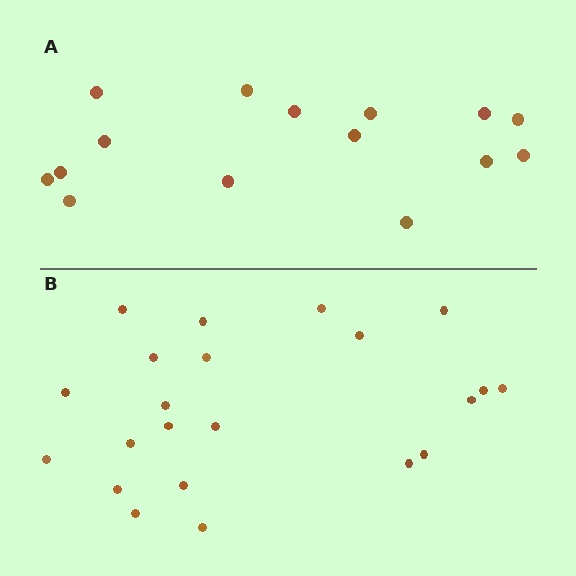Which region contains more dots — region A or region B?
Region B (the bottom region) has more dots.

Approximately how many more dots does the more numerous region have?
Region B has roughly 8 or so more dots than region A.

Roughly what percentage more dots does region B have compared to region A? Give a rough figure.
About 45% more.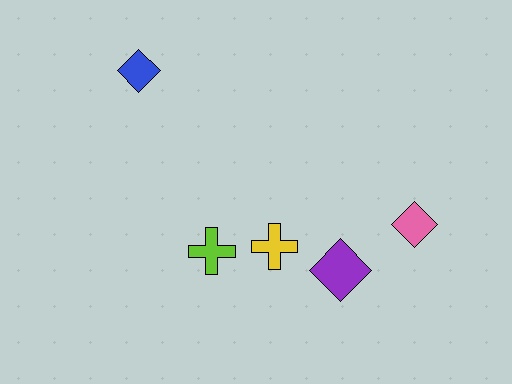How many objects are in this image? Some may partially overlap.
There are 5 objects.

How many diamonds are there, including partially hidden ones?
There are 3 diamonds.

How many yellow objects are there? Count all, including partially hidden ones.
There is 1 yellow object.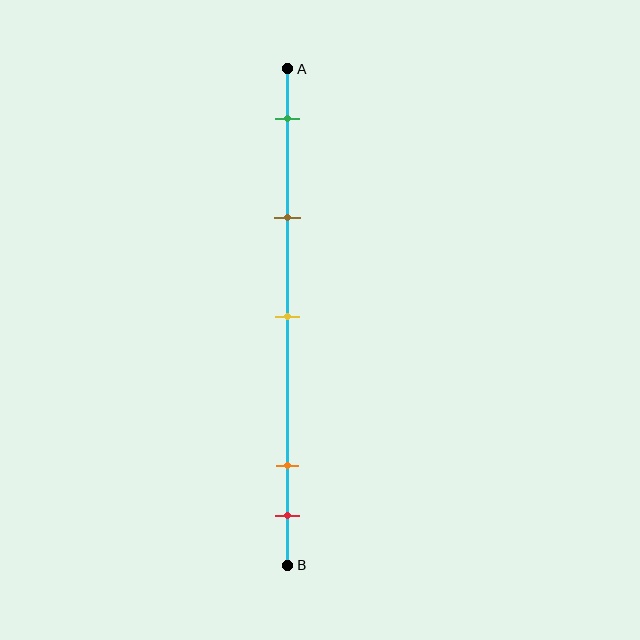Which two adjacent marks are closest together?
The orange and red marks are the closest adjacent pair.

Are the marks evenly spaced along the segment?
No, the marks are not evenly spaced.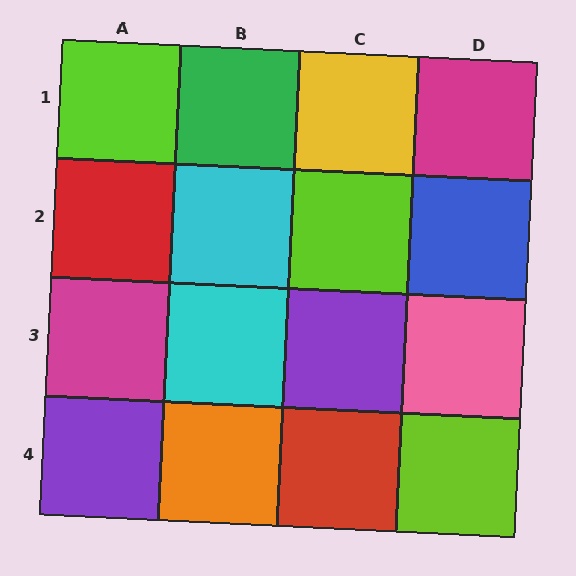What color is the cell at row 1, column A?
Lime.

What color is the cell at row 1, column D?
Magenta.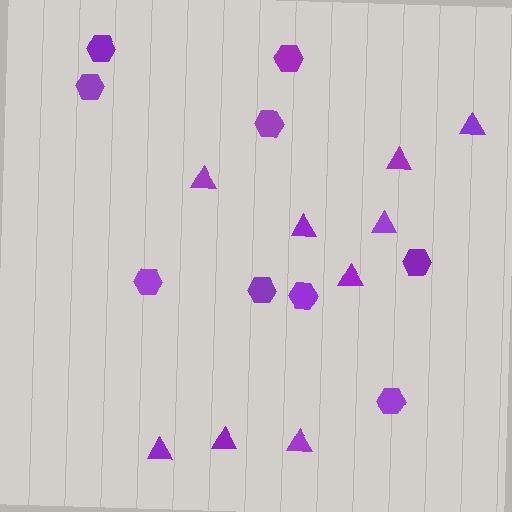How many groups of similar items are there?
There are 2 groups: one group of triangles (9) and one group of hexagons (9).